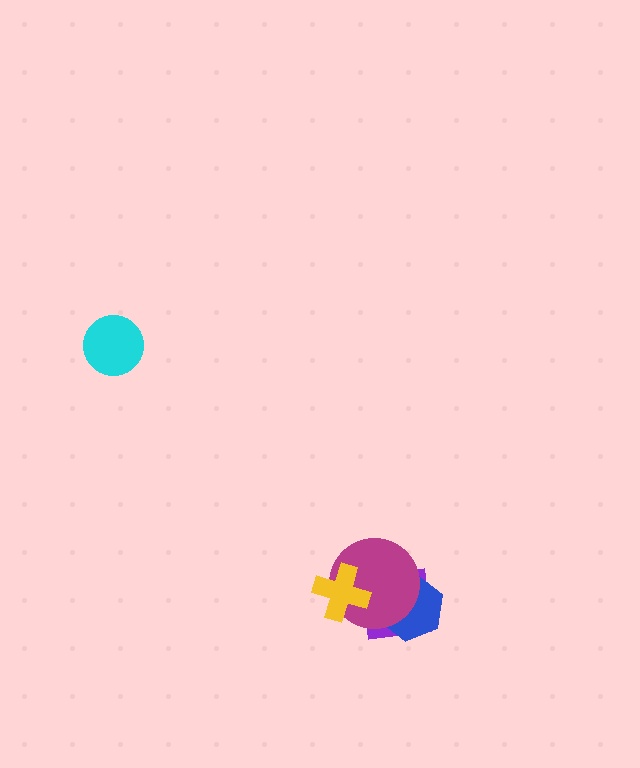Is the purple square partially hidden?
Yes, it is partially covered by another shape.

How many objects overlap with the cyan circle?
0 objects overlap with the cyan circle.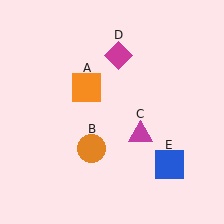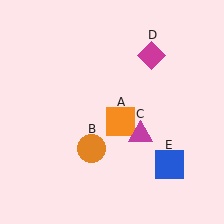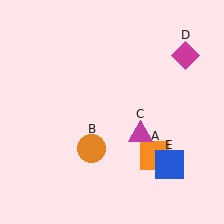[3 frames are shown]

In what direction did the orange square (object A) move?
The orange square (object A) moved down and to the right.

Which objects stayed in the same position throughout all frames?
Orange circle (object B) and magenta triangle (object C) and blue square (object E) remained stationary.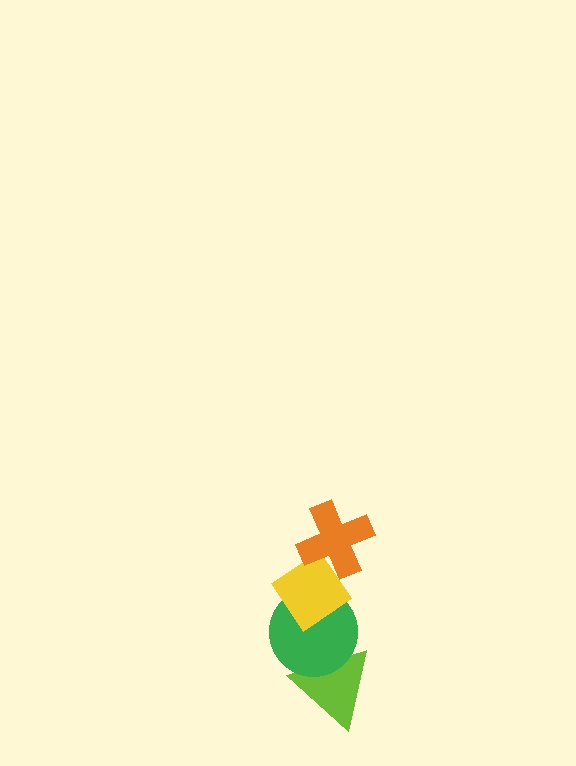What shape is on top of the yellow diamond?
The orange cross is on top of the yellow diamond.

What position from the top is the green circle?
The green circle is 3rd from the top.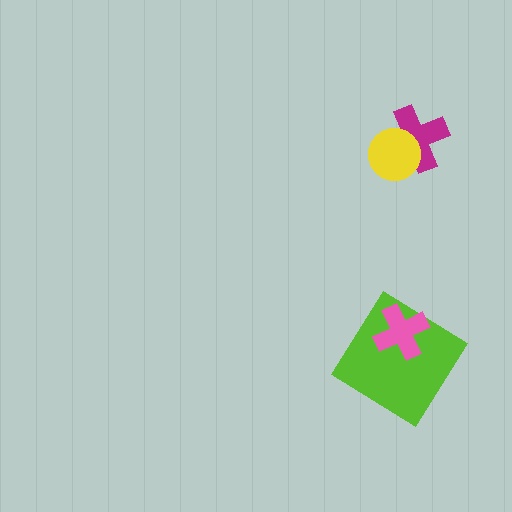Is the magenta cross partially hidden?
Yes, it is partially covered by another shape.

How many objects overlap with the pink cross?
1 object overlaps with the pink cross.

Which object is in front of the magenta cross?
The yellow circle is in front of the magenta cross.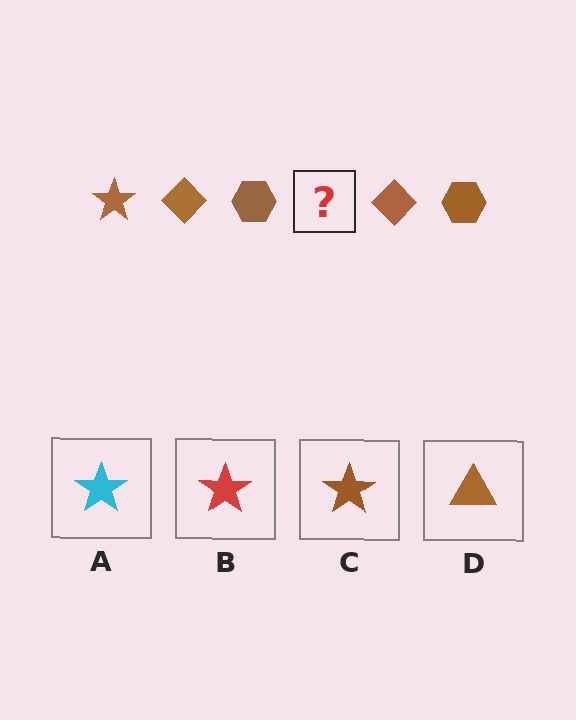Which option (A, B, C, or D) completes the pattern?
C.